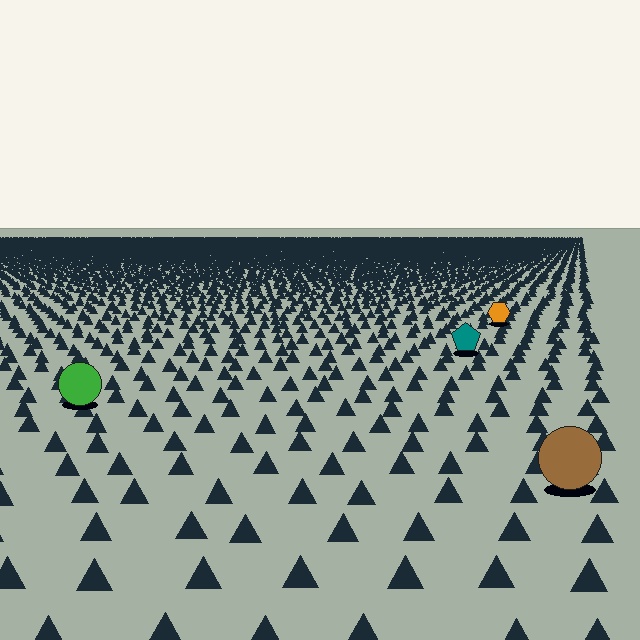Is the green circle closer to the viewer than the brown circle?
No. The brown circle is closer — you can tell from the texture gradient: the ground texture is coarser near it.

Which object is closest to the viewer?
The brown circle is closest. The texture marks near it are larger and more spread out.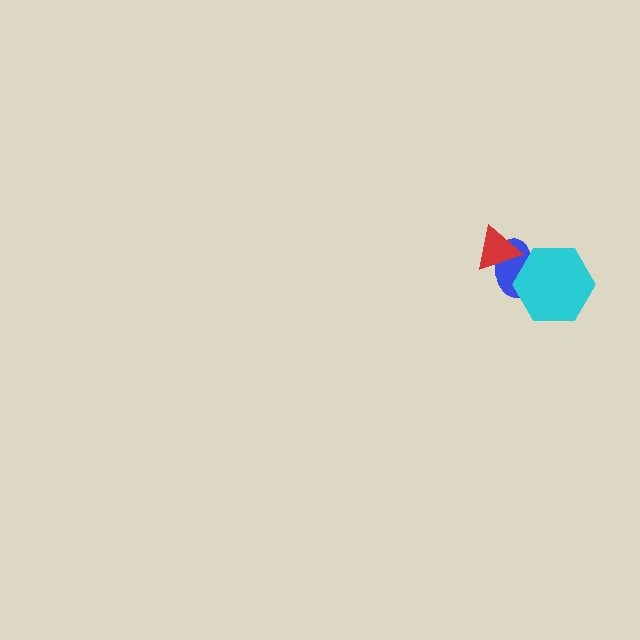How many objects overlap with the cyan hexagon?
1 object overlaps with the cyan hexagon.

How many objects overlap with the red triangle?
1 object overlaps with the red triangle.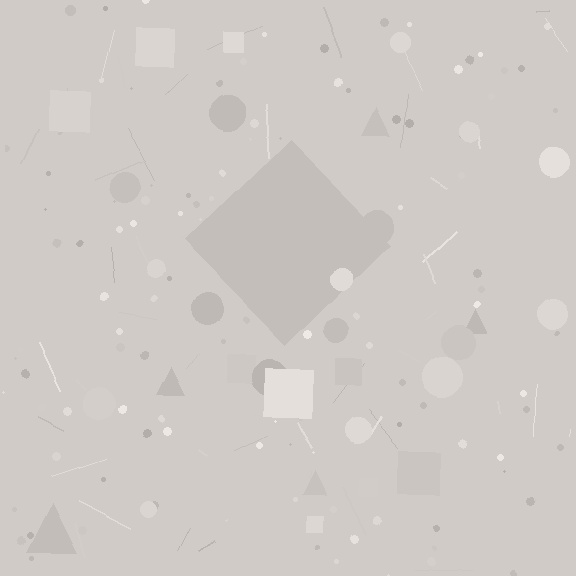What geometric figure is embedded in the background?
A diamond is embedded in the background.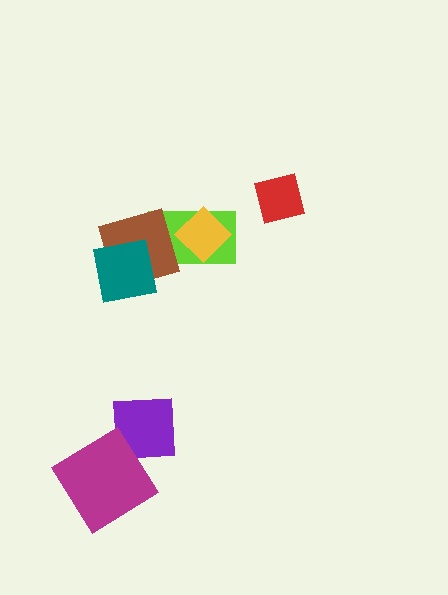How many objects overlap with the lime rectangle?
2 objects overlap with the lime rectangle.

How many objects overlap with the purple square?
1 object overlaps with the purple square.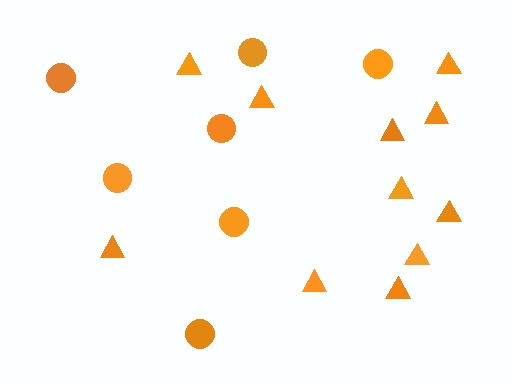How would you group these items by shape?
There are 2 groups: one group of circles (7) and one group of triangles (11).